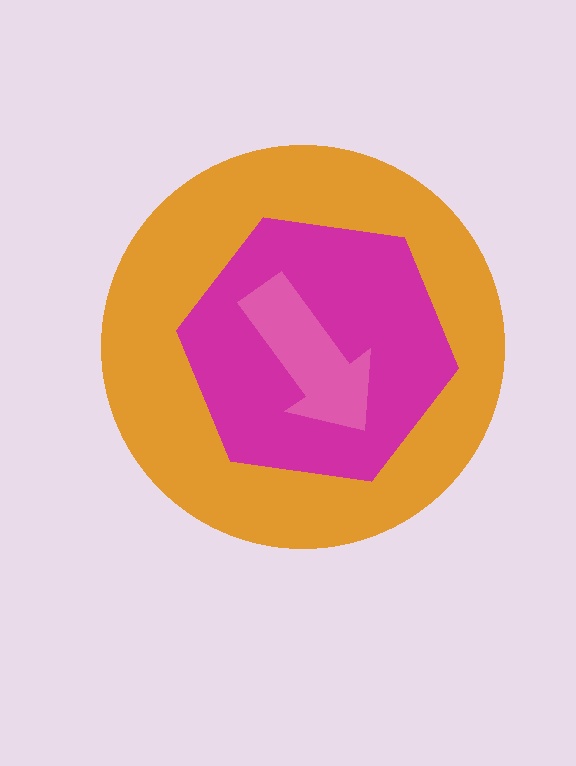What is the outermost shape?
The orange circle.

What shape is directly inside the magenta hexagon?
The pink arrow.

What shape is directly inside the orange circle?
The magenta hexagon.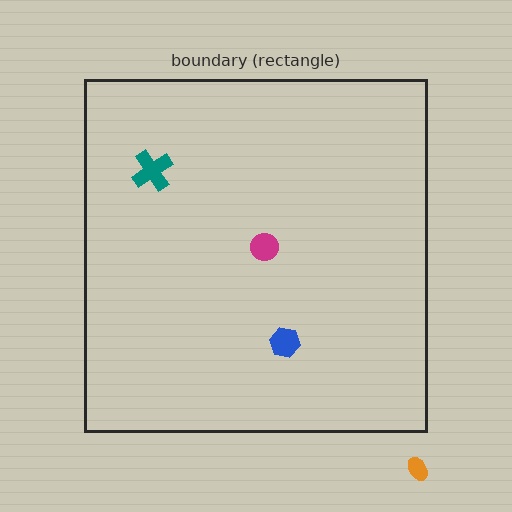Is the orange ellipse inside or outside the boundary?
Outside.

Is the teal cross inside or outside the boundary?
Inside.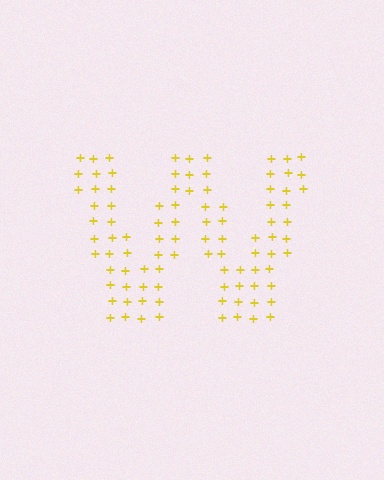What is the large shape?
The large shape is the letter W.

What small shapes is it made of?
It is made of small plus signs.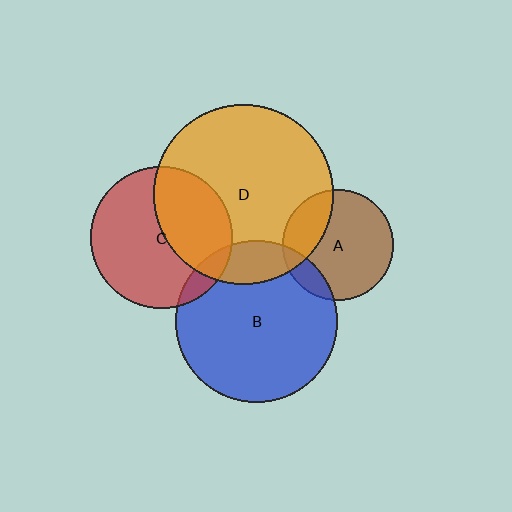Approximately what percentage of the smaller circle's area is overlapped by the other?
Approximately 10%.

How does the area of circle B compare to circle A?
Approximately 2.1 times.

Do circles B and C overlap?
Yes.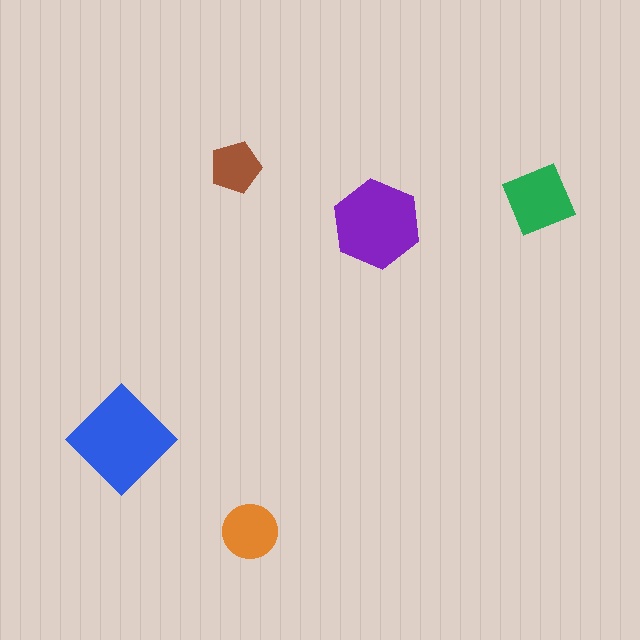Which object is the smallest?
The brown pentagon.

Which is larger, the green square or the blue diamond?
The blue diamond.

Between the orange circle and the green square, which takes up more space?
The green square.